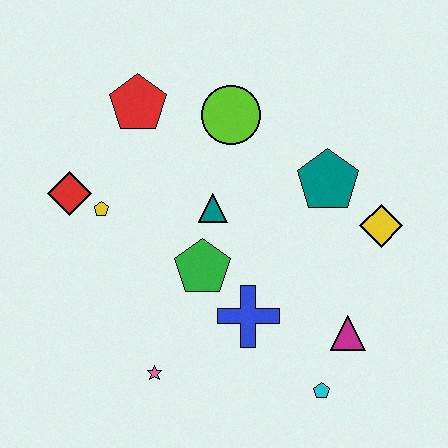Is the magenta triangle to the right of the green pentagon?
Yes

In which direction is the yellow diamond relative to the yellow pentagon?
The yellow diamond is to the right of the yellow pentagon.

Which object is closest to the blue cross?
The green pentagon is closest to the blue cross.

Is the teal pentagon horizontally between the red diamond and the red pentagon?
No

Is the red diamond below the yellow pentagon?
No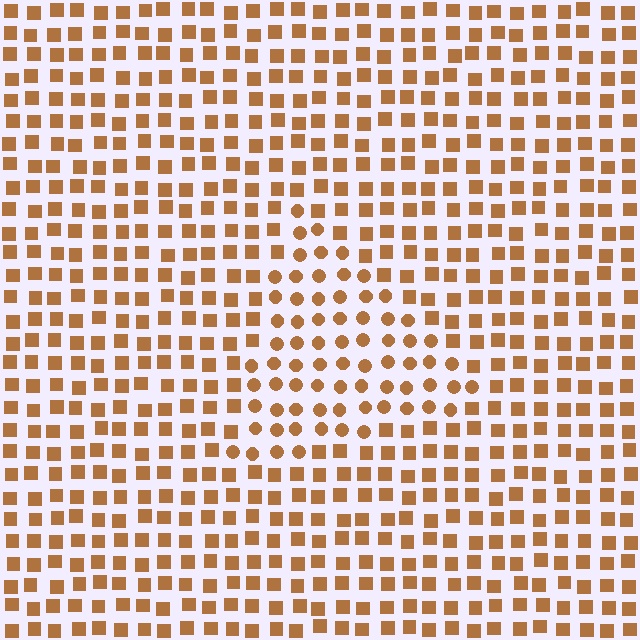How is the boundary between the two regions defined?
The boundary is defined by a change in element shape: circles inside vs. squares outside. All elements share the same color and spacing.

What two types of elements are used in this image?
The image uses circles inside the triangle region and squares outside it.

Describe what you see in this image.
The image is filled with small brown elements arranged in a uniform grid. A triangle-shaped region contains circles, while the surrounding area contains squares. The boundary is defined purely by the change in element shape.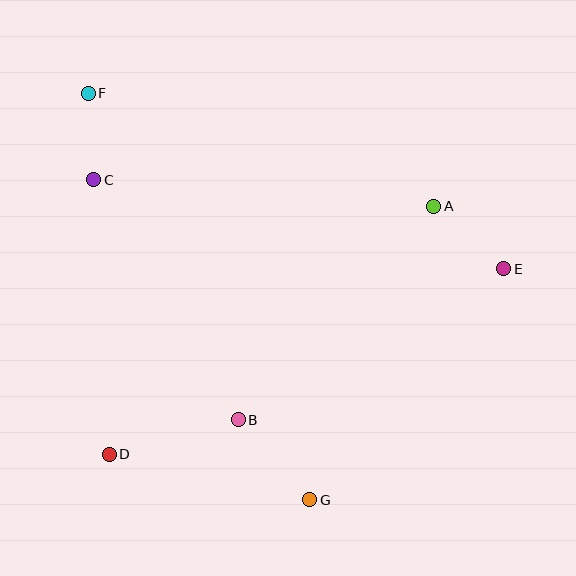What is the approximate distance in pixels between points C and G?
The distance between C and G is approximately 386 pixels.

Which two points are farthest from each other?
Points F and G are farthest from each other.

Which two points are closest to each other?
Points C and F are closest to each other.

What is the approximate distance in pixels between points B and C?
The distance between B and C is approximately 280 pixels.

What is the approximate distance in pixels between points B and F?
The distance between B and F is approximately 359 pixels.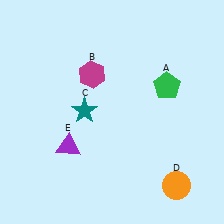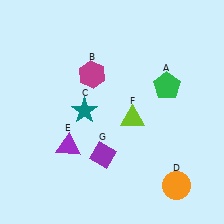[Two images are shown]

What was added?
A lime triangle (F), a purple diamond (G) were added in Image 2.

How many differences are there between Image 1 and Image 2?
There are 2 differences between the two images.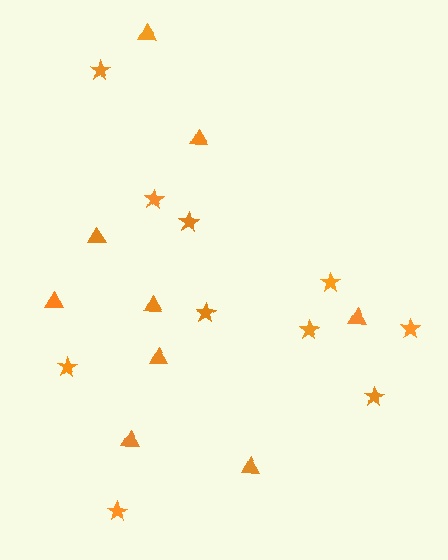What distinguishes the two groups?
There are 2 groups: one group of triangles (9) and one group of stars (10).